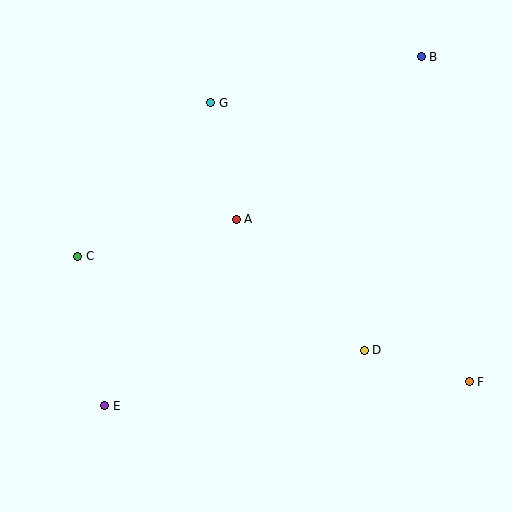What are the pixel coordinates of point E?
Point E is at (105, 406).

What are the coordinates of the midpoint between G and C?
The midpoint between G and C is at (144, 180).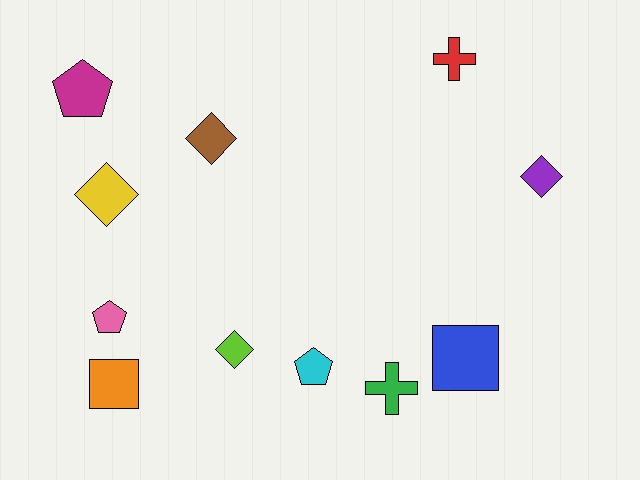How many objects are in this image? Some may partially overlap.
There are 11 objects.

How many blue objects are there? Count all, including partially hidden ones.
There is 1 blue object.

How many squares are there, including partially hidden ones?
There are 2 squares.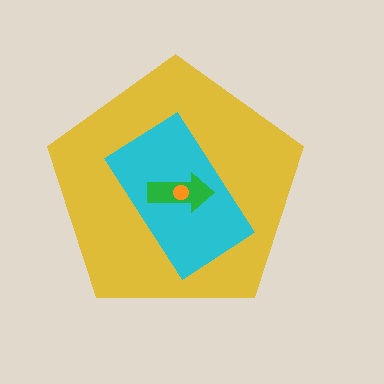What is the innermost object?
The orange circle.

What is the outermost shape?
The yellow pentagon.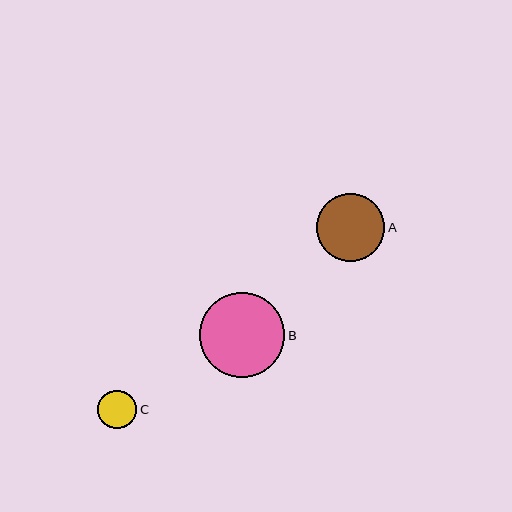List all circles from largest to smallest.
From largest to smallest: B, A, C.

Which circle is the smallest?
Circle C is the smallest with a size of approximately 39 pixels.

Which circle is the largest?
Circle B is the largest with a size of approximately 85 pixels.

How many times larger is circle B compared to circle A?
Circle B is approximately 1.2 times the size of circle A.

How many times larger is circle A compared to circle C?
Circle A is approximately 1.8 times the size of circle C.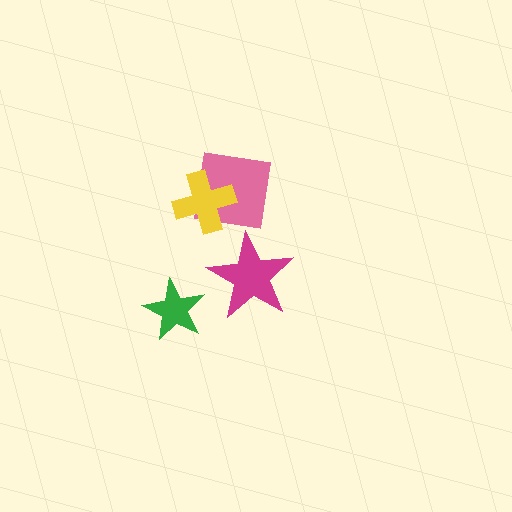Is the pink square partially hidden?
Yes, it is partially covered by another shape.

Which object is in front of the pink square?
The yellow cross is in front of the pink square.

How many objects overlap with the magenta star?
0 objects overlap with the magenta star.